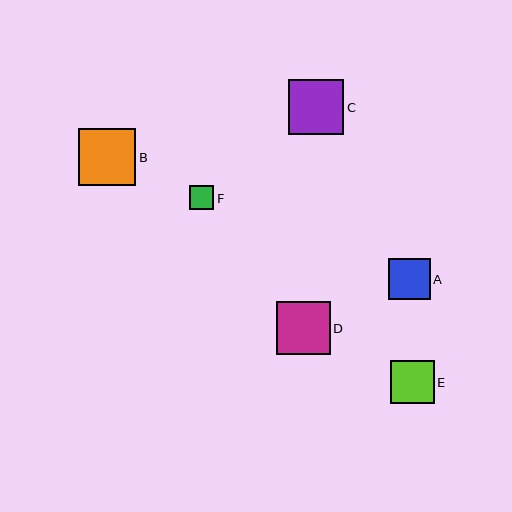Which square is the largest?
Square B is the largest with a size of approximately 57 pixels.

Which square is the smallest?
Square F is the smallest with a size of approximately 24 pixels.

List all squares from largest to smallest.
From largest to smallest: B, C, D, E, A, F.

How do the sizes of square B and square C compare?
Square B and square C are approximately the same size.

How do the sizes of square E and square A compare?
Square E and square A are approximately the same size.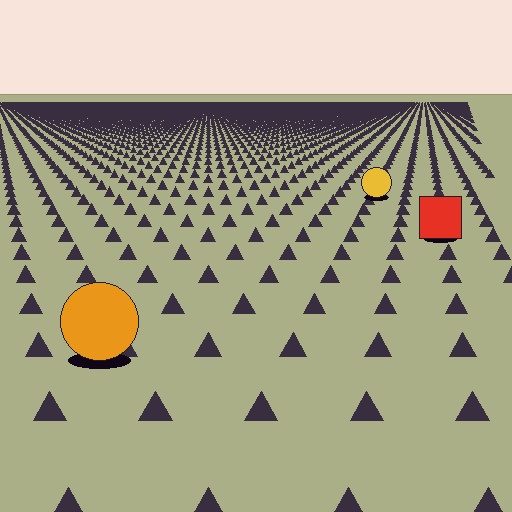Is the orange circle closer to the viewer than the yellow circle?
Yes. The orange circle is closer — you can tell from the texture gradient: the ground texture is coarser near it.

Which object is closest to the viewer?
The orange circle is closest. The texture marks near it are larger and more spread out.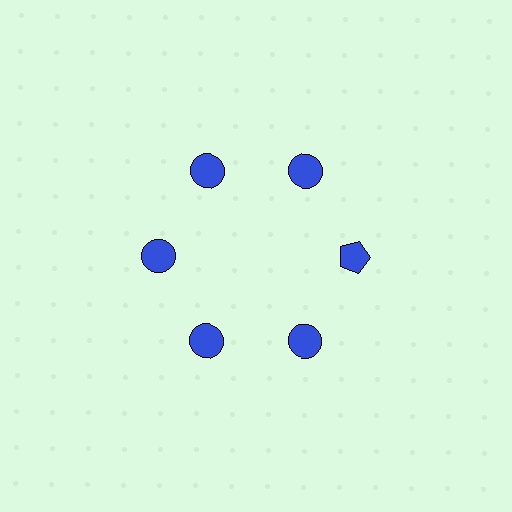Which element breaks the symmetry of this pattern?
The blue pentagon at roughly the 3 o'clock position breaks the symmetry. All other shapes are blue circles.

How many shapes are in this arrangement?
There are 6 shapes arranged in a ring pattern.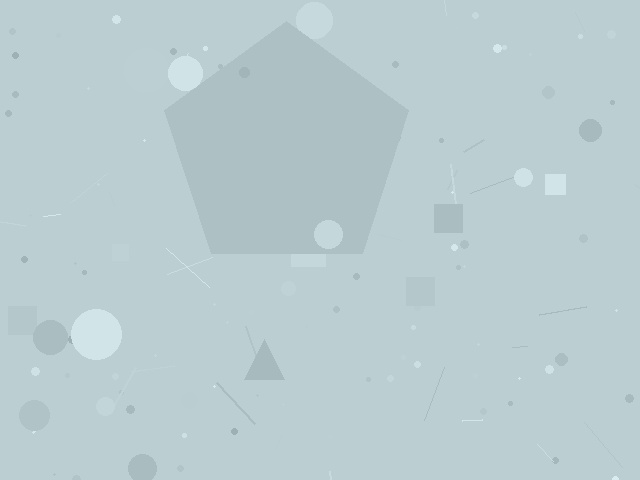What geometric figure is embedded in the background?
A pentagon is embedded in the background.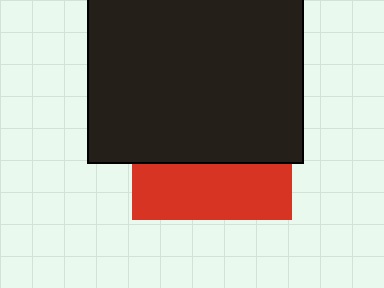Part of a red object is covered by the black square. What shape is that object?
It is a square.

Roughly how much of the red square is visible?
A small part of it is visible (roughly 35%).